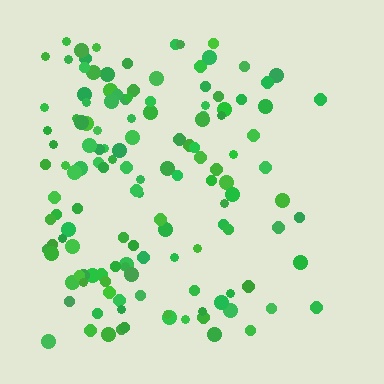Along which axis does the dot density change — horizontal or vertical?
Horizontal.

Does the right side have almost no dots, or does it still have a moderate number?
Still a moderate number, just noticeably fewer than the left.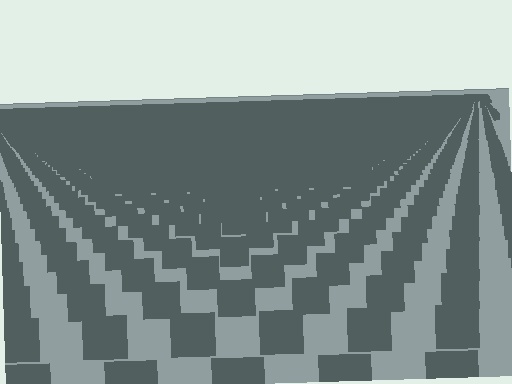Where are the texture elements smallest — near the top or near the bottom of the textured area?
Near the top.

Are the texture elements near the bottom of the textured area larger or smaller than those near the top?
Larger. Near the bottom, elements are closer to the viewer and appear at a bigger on-screen size.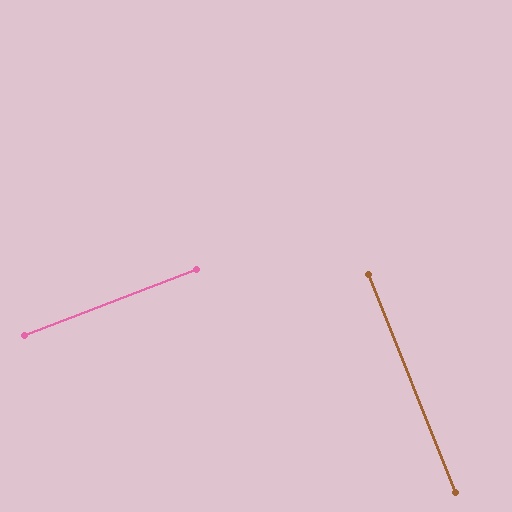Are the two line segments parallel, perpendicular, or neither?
Perpendicular — they meet at approximately 89°.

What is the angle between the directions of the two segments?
Approximately 89 degrees.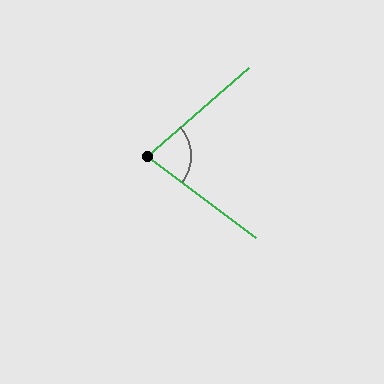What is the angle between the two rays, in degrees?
Approximately 78 degrees.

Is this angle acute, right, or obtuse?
It is acute.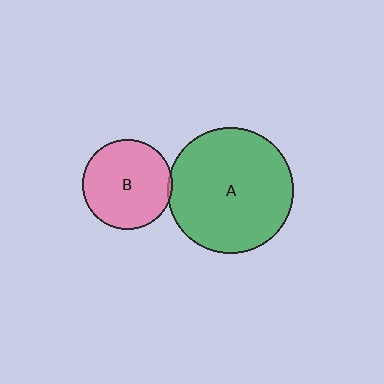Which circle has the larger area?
Circle A (green).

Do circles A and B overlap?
Yes.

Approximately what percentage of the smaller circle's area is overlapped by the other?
Approximately 5%.